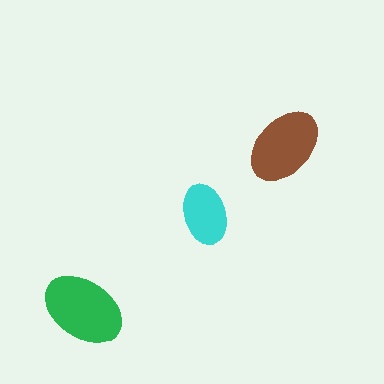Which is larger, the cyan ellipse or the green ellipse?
The green one.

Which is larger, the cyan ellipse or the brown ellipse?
The brown one.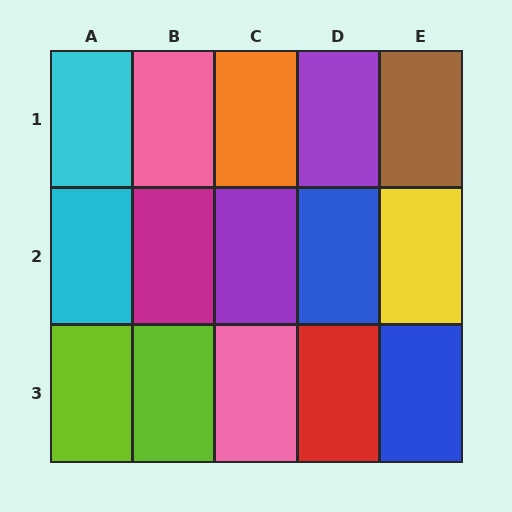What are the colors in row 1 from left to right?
Cyan, pink, orange, purple, brown.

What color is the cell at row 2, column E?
Yellow.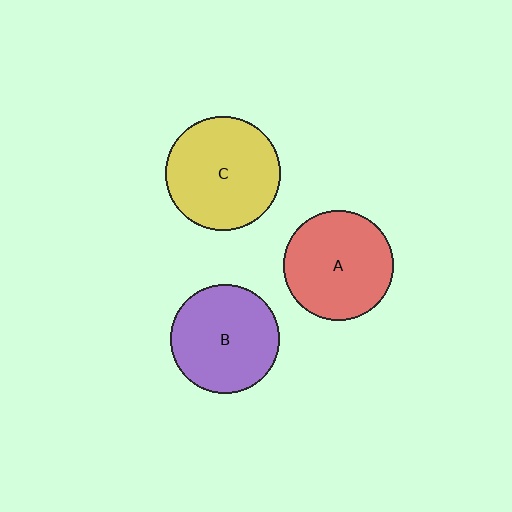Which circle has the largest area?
Circle C (yellow).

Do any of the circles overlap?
No, none of the circles overlap.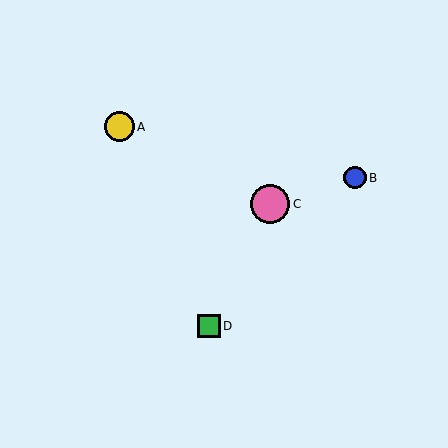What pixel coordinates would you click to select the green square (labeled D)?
Click at (209, 326) to select the green square D.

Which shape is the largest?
The pink circle (labeled C) is the largest.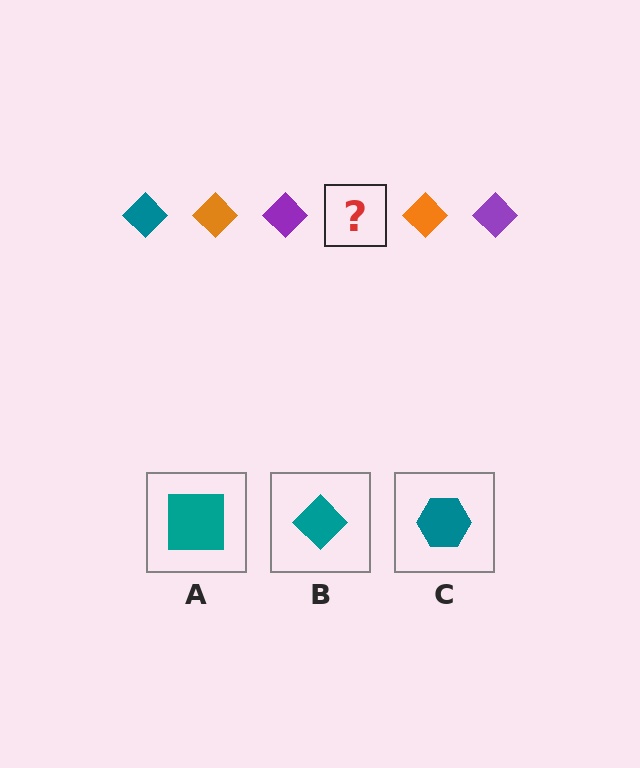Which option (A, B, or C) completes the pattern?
B.